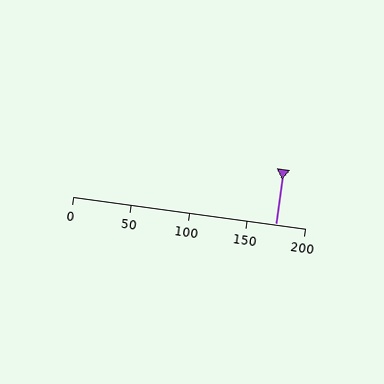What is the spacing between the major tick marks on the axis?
The major ticks are spaced 50 apart.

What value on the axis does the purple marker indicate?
The marker indicates approximately 175.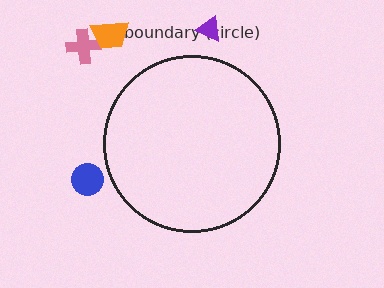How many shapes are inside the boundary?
0 inside, 4 outside.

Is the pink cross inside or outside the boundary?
Outside.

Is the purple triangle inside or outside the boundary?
Outside.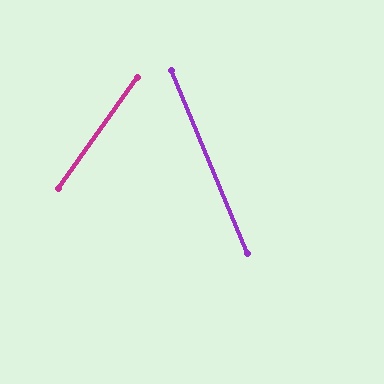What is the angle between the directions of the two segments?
Approximately 58 degrees.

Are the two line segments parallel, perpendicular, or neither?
Neither parallel nor perpendicular — they differ by about 58°.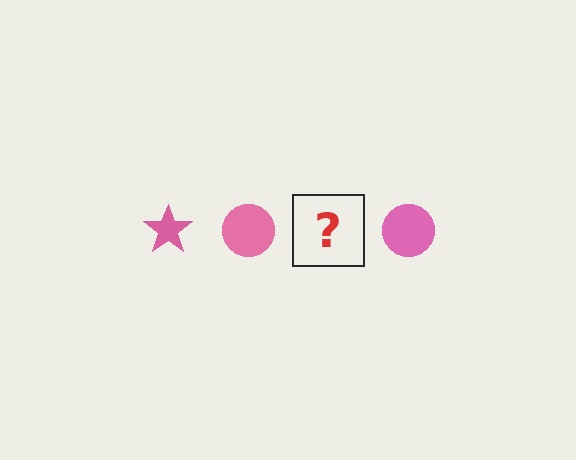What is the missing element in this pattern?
The missing element is a pink star.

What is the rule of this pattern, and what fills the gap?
The rule is that the pattern cycles through star, circle shapes in pink. The gap should be filled with a pink star.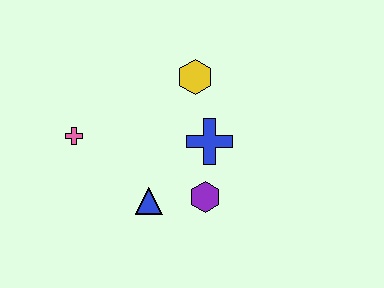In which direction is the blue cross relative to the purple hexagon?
The blue cross is above the purple hexagon.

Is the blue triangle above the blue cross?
No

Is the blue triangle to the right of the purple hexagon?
No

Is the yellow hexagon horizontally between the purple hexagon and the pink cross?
Yes